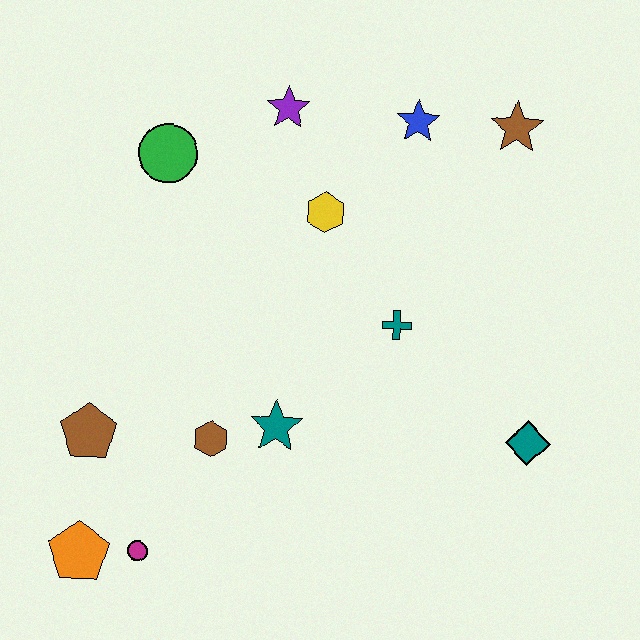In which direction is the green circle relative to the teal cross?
The green circle is to the left of the teal cross.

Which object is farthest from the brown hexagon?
The brown star is farthest from the brown hexagon.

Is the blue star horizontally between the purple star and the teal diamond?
Yes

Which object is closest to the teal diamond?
The teal cross is closest to the teal diamond.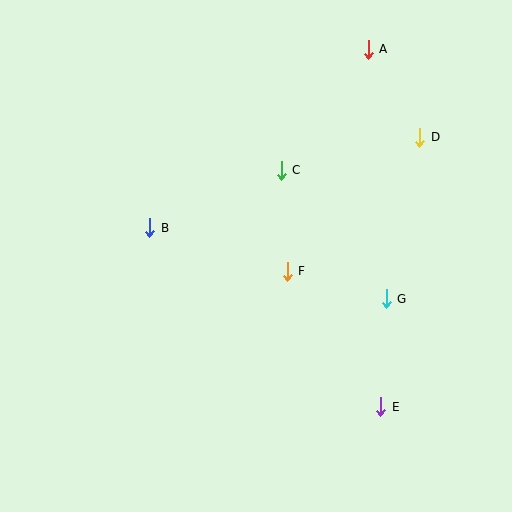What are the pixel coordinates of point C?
Point C is at (281, 170).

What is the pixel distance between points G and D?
The distance between G and D is 165 pixels.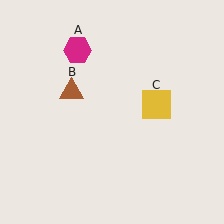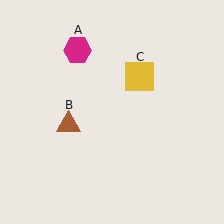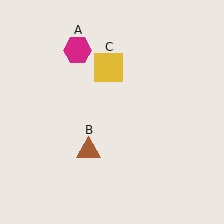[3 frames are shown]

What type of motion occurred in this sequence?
The brown triangle (object B), yellow square (object C) rotated counterclockwise around the center of the scene.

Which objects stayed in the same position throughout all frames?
Magenta hexagon (object A) remained stationary.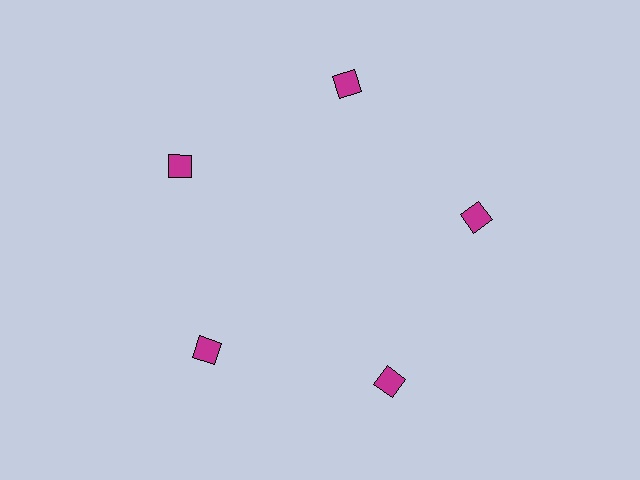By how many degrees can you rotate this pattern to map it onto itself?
The pattern maps onto itself every 72 degrees of rotation.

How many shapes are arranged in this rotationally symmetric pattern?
There are 5 shapes, arranged in 5 groups of 1.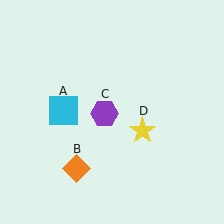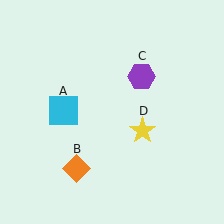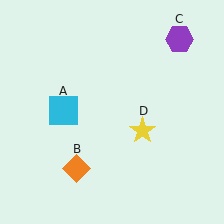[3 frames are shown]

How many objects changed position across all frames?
1 object changed position: purple hexagon (object C).